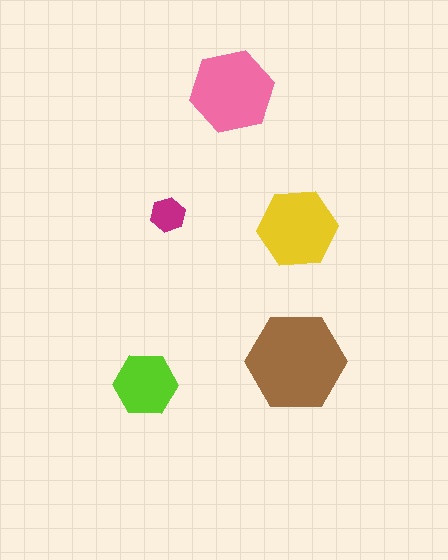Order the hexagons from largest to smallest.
the brown one, the pink one, the yellow one, the lime one, the magenta one.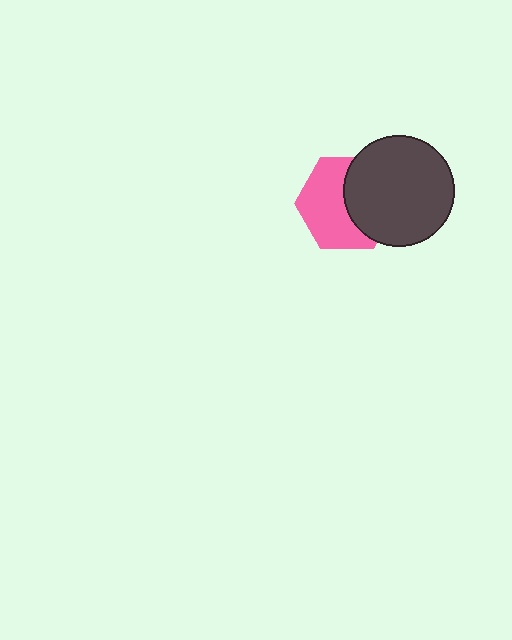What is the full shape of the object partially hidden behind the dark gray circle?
The partially hidden object is a pink hexagon.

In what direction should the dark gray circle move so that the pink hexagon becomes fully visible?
The dark gray circle should move right. That is the shortest direction to clear the overlap and leave the pink hexagon fully visible.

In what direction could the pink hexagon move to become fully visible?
The pink hexagon could move left. That would shift it out from behind the dark gray circle entirely.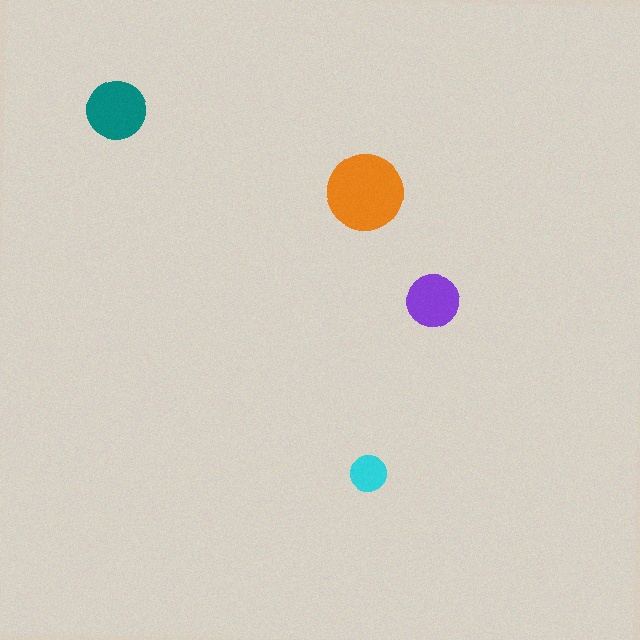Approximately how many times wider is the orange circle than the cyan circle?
About 2 times wider.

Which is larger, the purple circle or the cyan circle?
The purple one.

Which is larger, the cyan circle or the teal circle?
The teal one.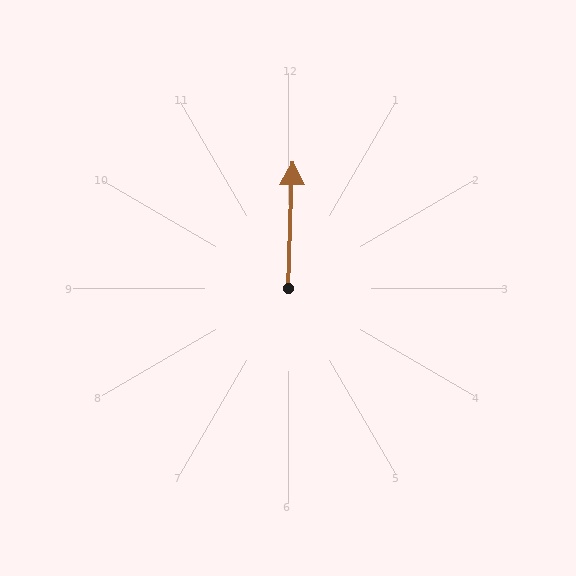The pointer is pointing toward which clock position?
Roughly 12 o'clock.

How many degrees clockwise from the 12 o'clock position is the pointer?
Approximately 2 degrees.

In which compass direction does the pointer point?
North.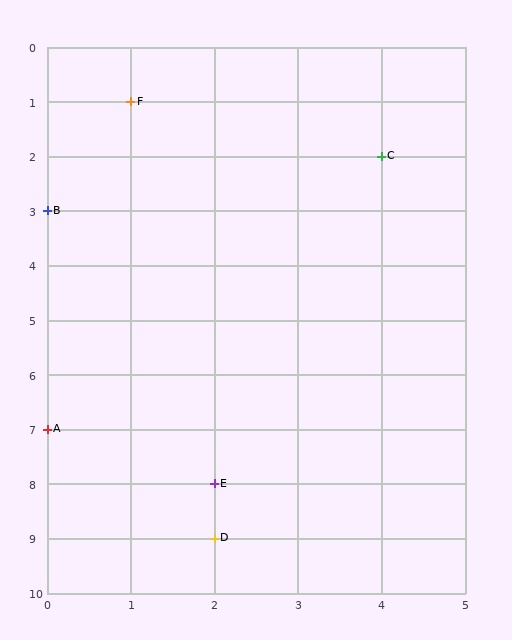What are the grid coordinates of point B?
Point B is at grid coordinates (0, 3).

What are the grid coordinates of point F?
Point F is at grid coordinates (1, 1).